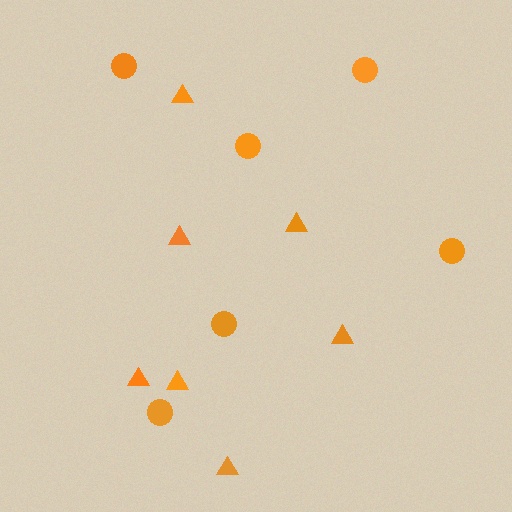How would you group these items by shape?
There are 2 groups: one group of triangles (7) and one group of circles (6).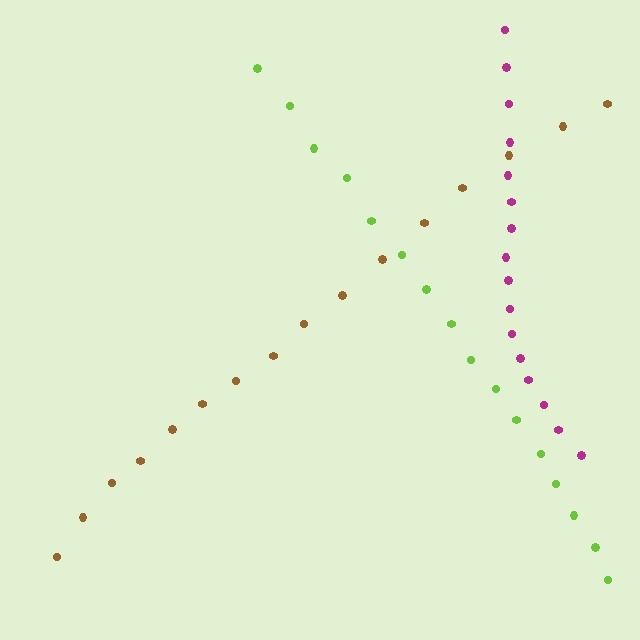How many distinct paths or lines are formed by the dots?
There are 3 distinct paths.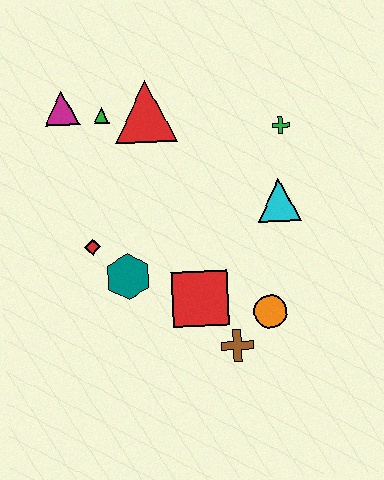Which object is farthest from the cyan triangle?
The magenta triangle is farthest from the cyan triangle.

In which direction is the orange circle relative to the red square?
The orange circle is to the right of the red square.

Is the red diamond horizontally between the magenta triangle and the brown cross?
Yes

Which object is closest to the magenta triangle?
The green triangle is closest to the magenta triangle.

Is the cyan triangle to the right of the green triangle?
Yes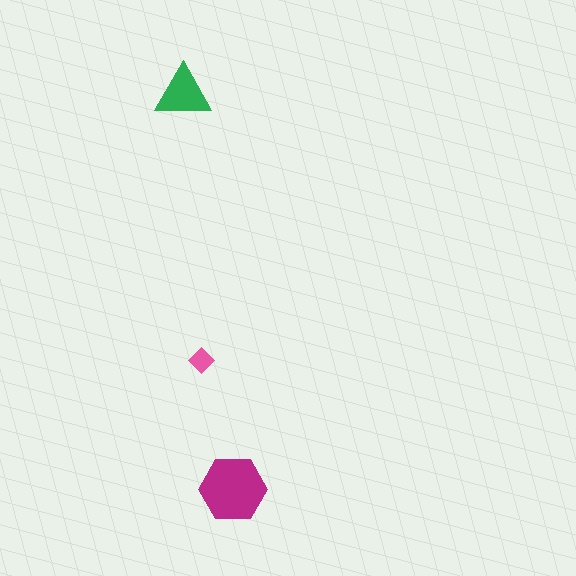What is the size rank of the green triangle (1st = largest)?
2nd.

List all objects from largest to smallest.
The magenta hexagon, the green triangle, the pink diamond.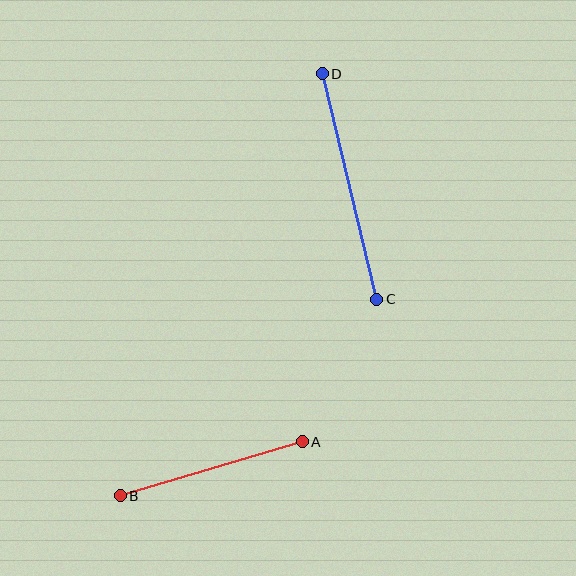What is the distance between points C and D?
The distance is approximately 232 pixels.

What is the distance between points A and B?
The distance is approximately 189 pixels.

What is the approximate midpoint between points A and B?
The midpoint is at approximately (211, 469) pixels.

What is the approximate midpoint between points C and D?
The midpoint is at approximately (350, 187) pixels.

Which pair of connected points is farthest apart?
Points C and D are farthest apart.